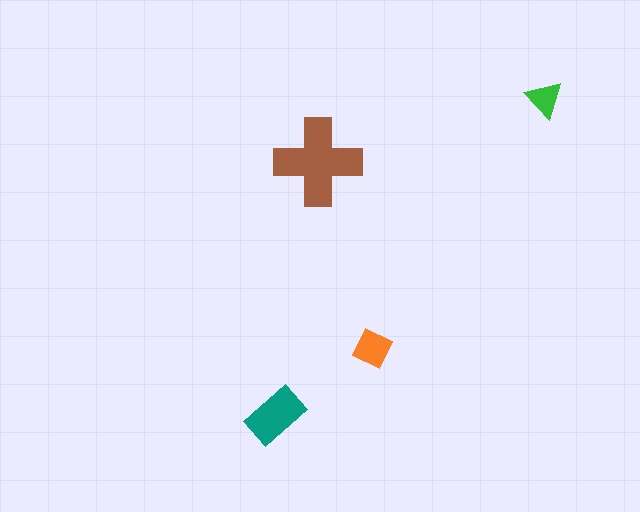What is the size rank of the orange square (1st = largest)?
3rd.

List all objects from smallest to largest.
The green triangle, the orange square, the teal rectangle, the brown cross.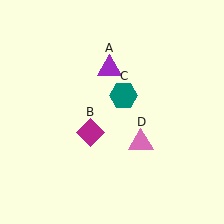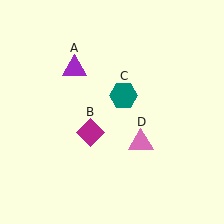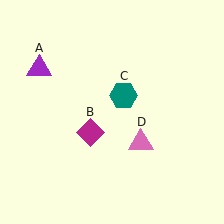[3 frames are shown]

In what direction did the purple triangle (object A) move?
The purple triangle (object A) moved left.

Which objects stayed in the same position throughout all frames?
Magenta diamond (object B) and teal hexagon (object C) and pink triangle (object D) remained stationary.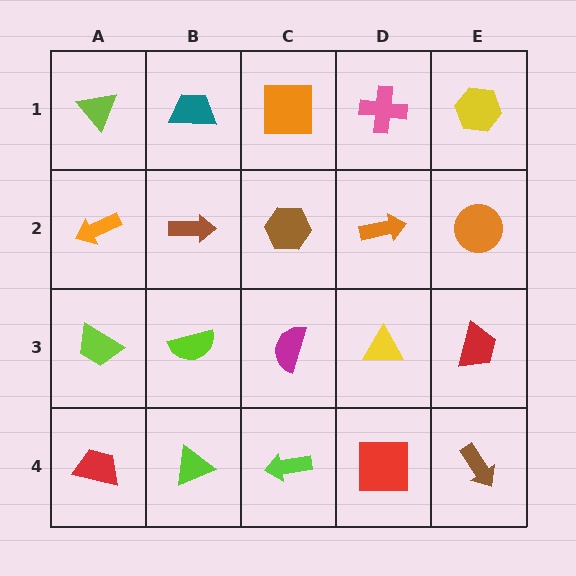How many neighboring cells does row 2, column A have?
3.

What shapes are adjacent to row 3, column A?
An orange arrow (row 2, column A), a red trapezoid (row 4, column A), a lime semicircle (row 3, column B).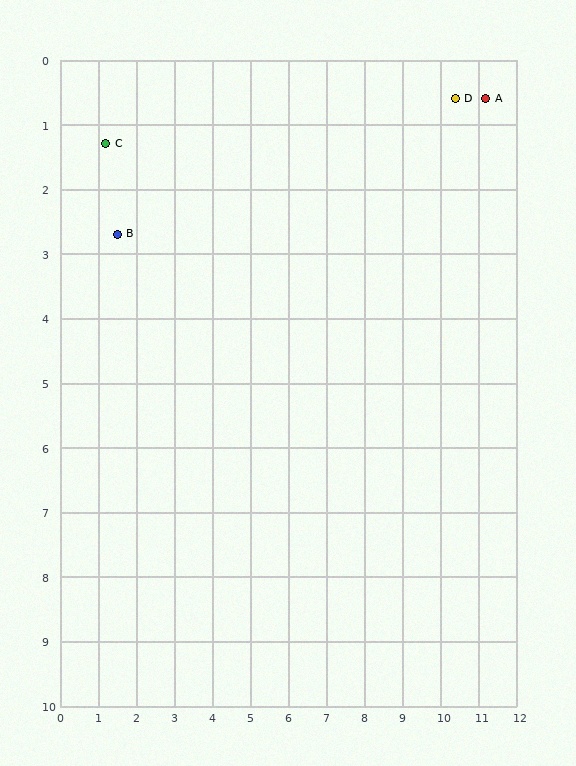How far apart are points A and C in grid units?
Points A and C are about 10.0 grid units apart.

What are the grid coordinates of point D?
Point D is at approximately (10.4, 0.6).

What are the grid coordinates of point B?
Point B is at approximately (1.5, 2.7).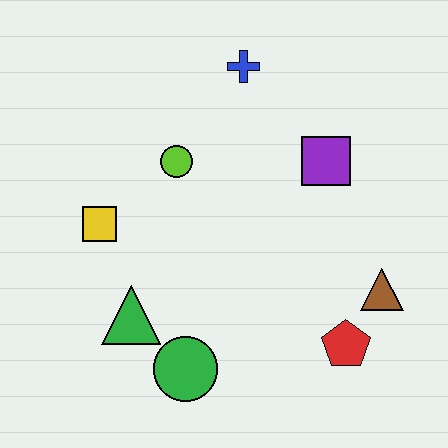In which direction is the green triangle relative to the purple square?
The green triangle is to the left of the purple square.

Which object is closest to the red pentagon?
The brown triangle is closest to the red pentagon.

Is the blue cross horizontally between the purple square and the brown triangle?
No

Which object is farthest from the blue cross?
The green circle is farthest from the blue cross.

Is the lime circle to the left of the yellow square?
No